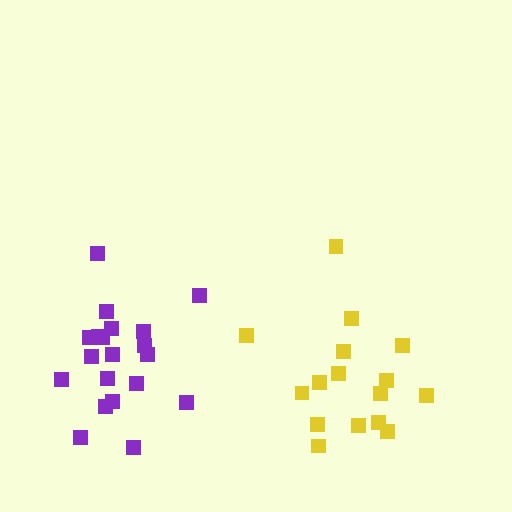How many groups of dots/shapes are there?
There are 2 groups.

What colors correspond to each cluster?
The clusters are colored: yellow, purple.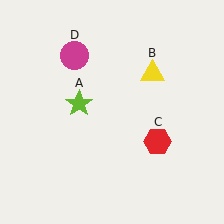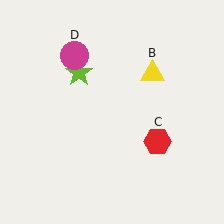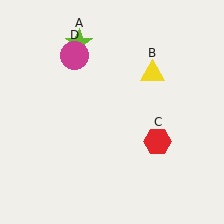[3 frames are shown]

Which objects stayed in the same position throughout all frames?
Yellow triangle (object B) and red hexagon (object C) and magenta circle (object D) remained stationary.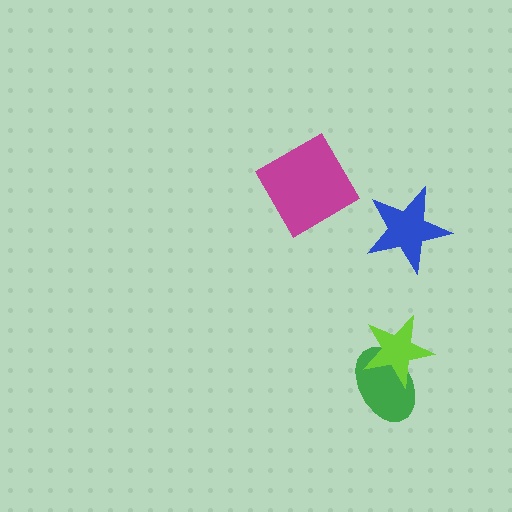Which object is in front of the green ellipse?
The lime star is in front of the green ellipse.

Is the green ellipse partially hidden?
Yes, it is partially covered by another shape.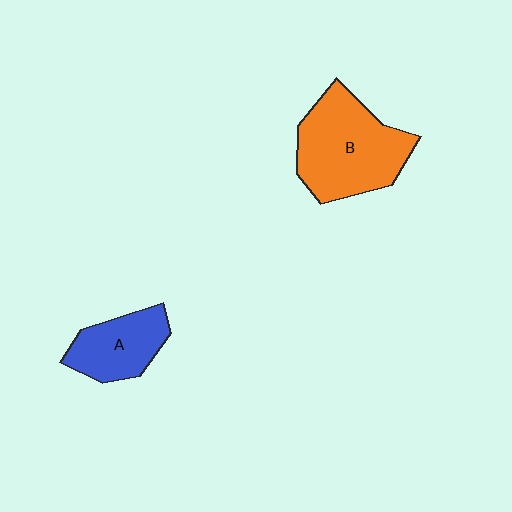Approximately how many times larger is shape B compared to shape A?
Approximately 1.7 times.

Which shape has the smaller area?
Shape A (blue).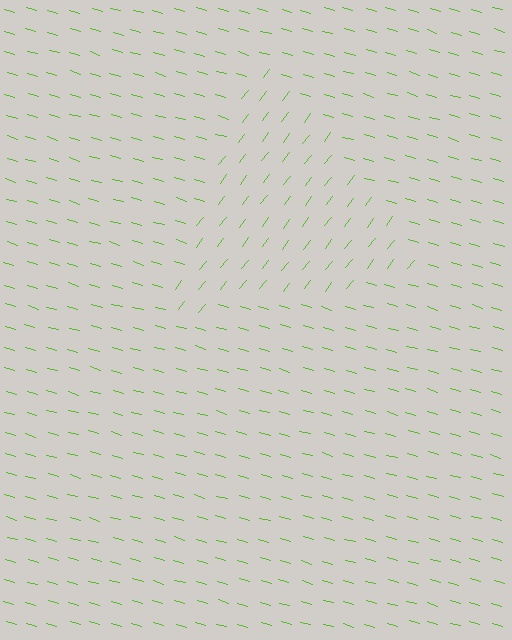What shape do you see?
I see a triangle.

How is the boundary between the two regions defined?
The boundary is defined purely by a change in line orientation (approximately 69 degrees difference). All lines are the same color and thickness.